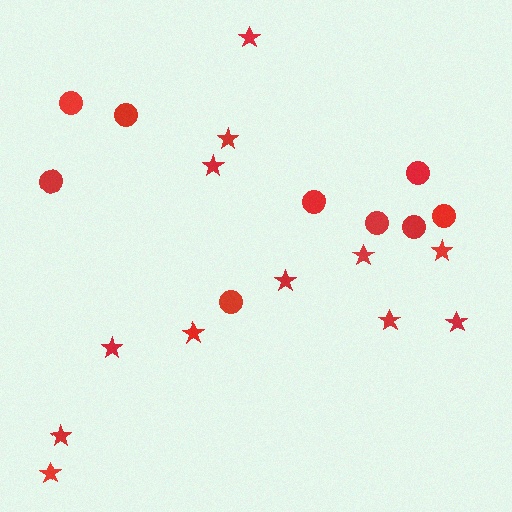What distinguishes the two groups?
There are 2 groups: one group of stars (12) and one group of circles (9).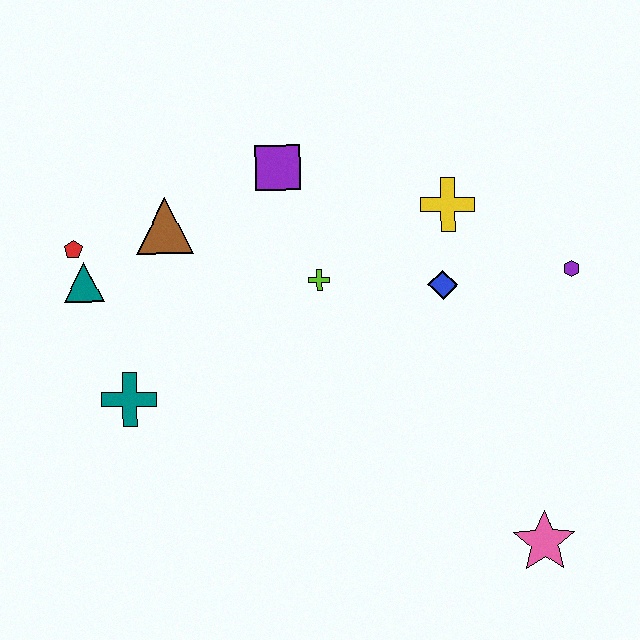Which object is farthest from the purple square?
The pink star is farthest from the purple square.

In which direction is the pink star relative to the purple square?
The pink star is below the purple square.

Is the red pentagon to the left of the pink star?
Yes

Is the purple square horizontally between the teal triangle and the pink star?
Yes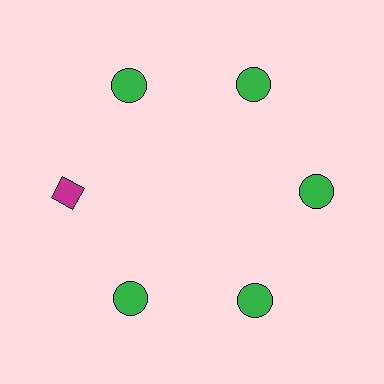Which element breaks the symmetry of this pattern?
The magenta diamond at roughly the 9 o'clock position breaks the symmetry. All other shapes are green circles.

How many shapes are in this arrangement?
There are 6 shapes arranged in a ring pattern.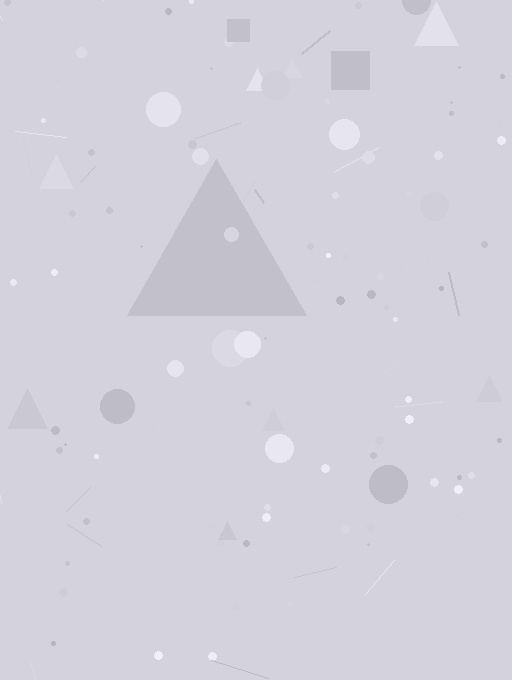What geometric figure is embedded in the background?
A triangle is embedded in the background.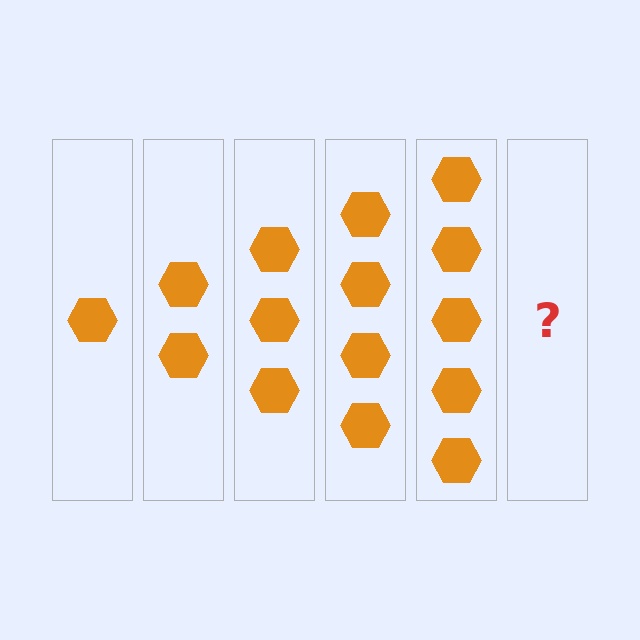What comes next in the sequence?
The next element should be 6 hexagons.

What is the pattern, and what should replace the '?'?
The pattern is that each step adds one more hexagon. The '?' should be 6 hexagons.